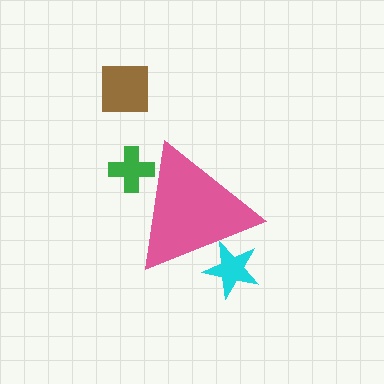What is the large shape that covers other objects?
A pink triangle.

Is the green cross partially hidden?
Yes, the green cross is partially hidden behind the pink triangle.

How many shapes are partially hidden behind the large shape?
2 shapes are partially hidden.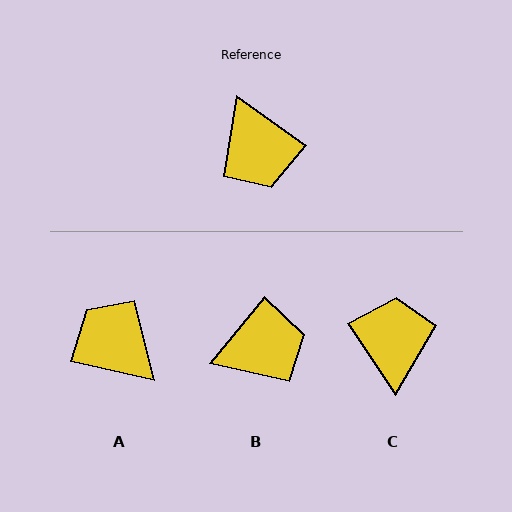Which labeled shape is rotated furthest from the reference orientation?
C, about 159 degrees away.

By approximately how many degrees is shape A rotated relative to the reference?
Approximately 157 degrees clockwise.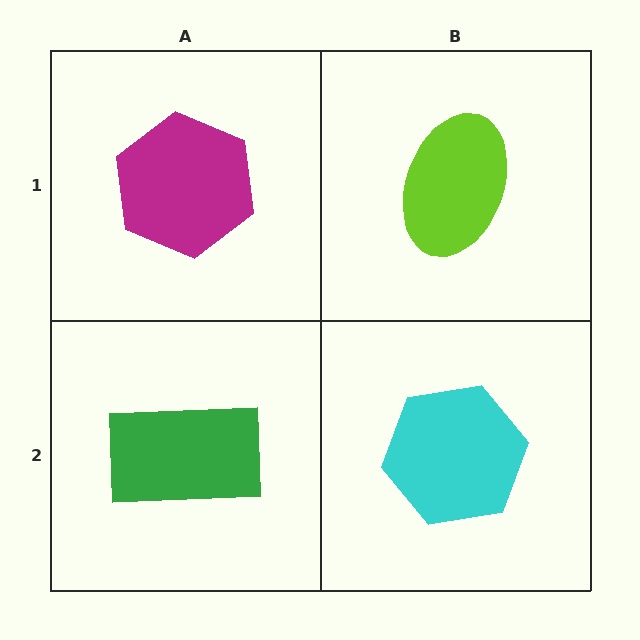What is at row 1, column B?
A lime ellipse.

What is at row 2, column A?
A green rectangle.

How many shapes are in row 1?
2 shapes.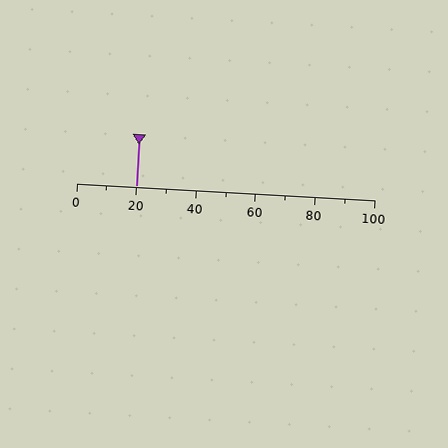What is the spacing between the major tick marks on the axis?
The major ticks are spaced 20 apart.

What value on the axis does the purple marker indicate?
The marker indicates approximately 20.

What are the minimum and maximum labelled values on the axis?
The axis runs from 0 to 100.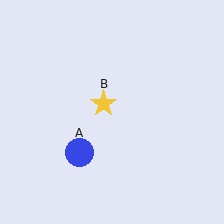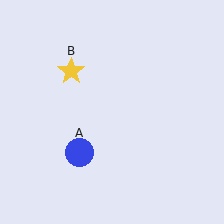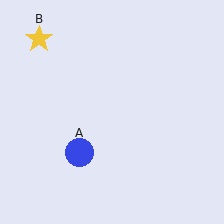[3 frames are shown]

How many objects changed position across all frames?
1 object changed position: yellow star (object B).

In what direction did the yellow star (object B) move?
The yellow star (object B) moved up and to the left.